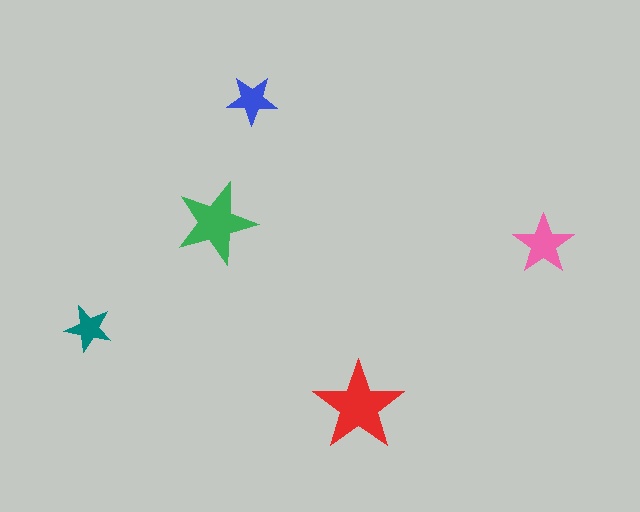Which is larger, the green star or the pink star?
The green one.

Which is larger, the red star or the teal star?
The red one.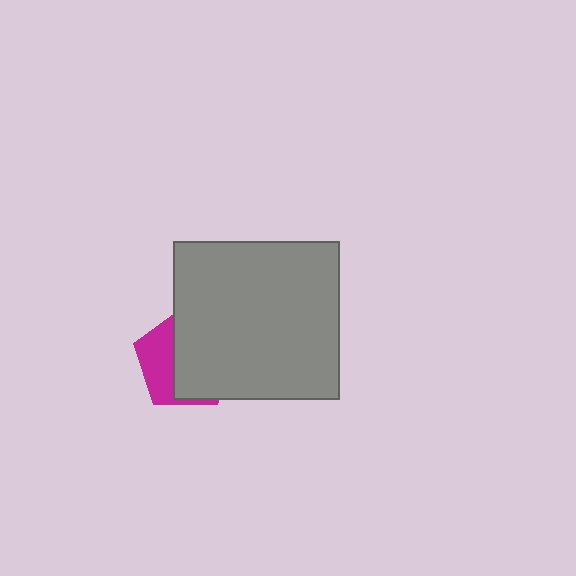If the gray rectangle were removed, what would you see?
You would see the complete magenta pentagon.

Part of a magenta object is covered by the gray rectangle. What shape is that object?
It is a pentagon.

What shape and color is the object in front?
The object in front is a gray rectangle.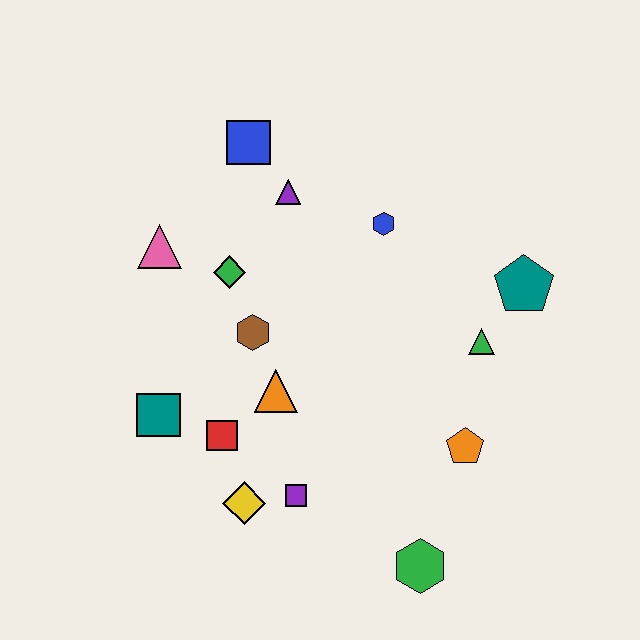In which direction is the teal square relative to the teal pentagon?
The teal square is to the left of the teal pentagon.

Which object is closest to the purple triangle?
The blue square is closest to the purple triangle.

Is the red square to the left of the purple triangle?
Yes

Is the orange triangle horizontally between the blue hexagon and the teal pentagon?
No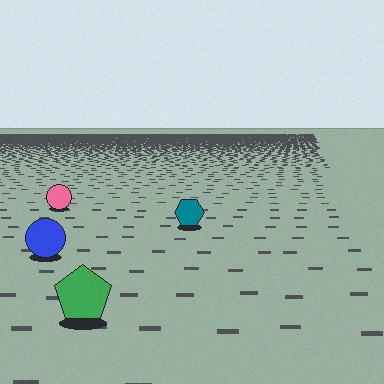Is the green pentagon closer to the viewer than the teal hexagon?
Yes. The green pentagon is closer — you can tell from the texture gradient: the ground texture is coarser near it.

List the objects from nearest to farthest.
From nearest to farthest: the green pentagon, the blue circle, the teal hexagon, the pink circle.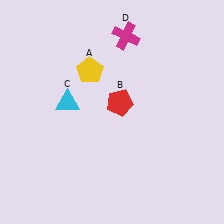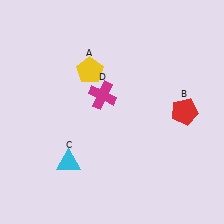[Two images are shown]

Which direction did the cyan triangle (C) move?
The cyan triangle (C) moved down.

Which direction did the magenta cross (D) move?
The magenta cross (D) moved down.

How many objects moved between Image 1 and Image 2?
3 objects moved between the two images.